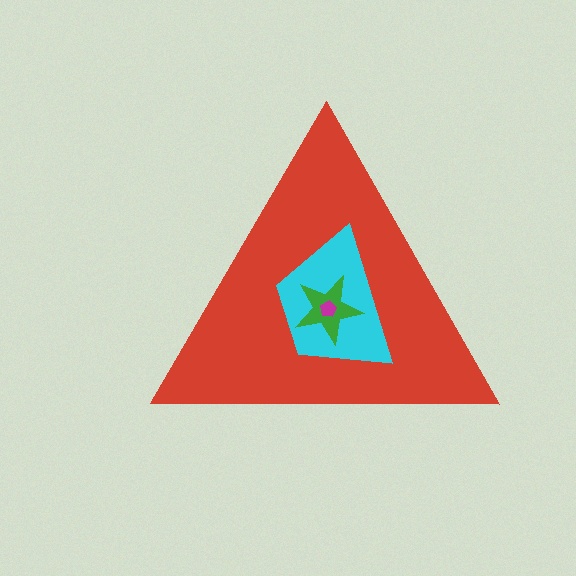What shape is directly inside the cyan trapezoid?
The green star.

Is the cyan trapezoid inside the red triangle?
Yes.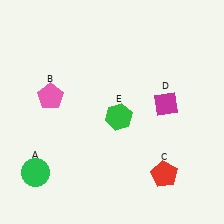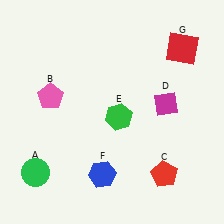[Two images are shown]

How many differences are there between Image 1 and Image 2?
There are 2 differences between the two images.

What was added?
A blue hexagon (F), a red square (G) were added in Image 2.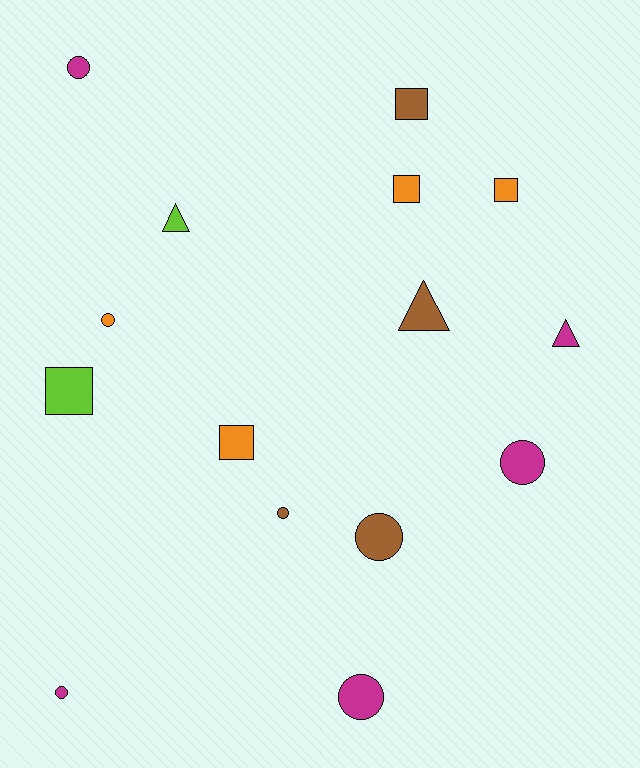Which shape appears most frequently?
Circle, with 7 objects.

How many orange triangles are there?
There are no orange triangles.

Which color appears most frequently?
Magenta, with 5 objects.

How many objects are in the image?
There are 15 objects.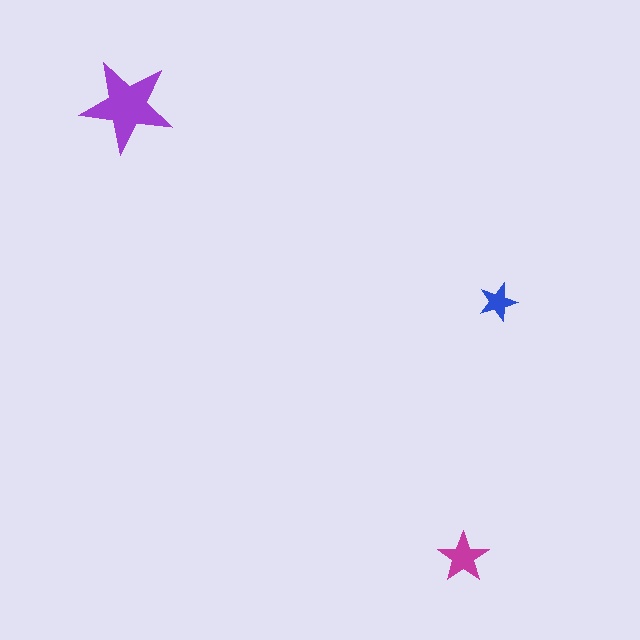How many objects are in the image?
There are 3 objects in the image.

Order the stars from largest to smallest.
the purple one, the magenta one, the blue one.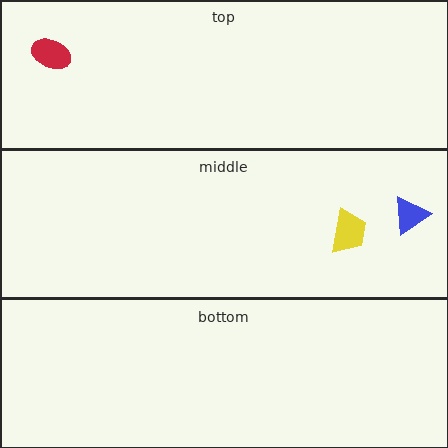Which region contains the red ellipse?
The top region.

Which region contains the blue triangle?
The middle region.